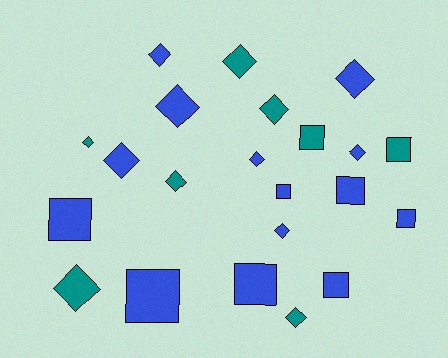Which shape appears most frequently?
Diamond, with 13 objects.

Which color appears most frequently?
Blue, with 14 objects.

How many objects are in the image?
There are 22 objects.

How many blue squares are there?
There are 7 blue squares.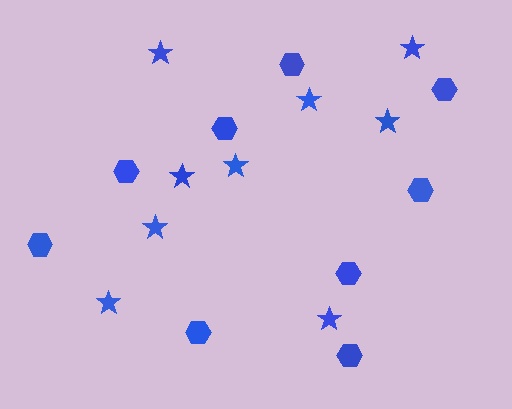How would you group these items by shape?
There are 2 groups: one group of hexagons (9) and one group of stars (9).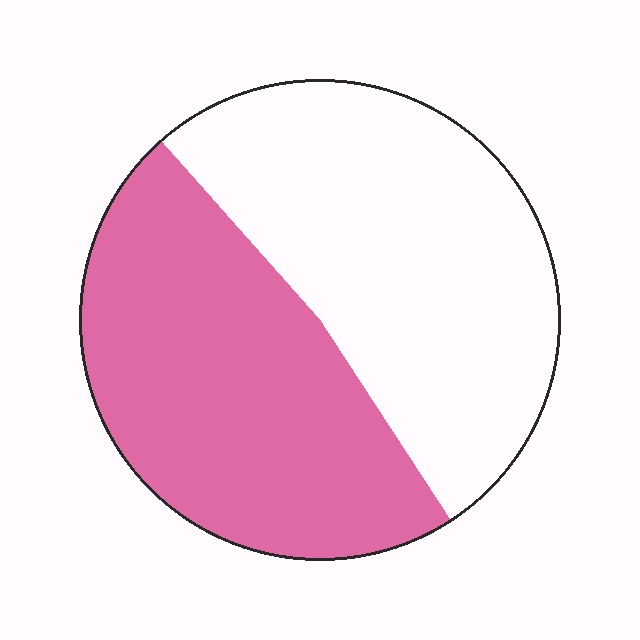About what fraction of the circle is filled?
About one half (1/2).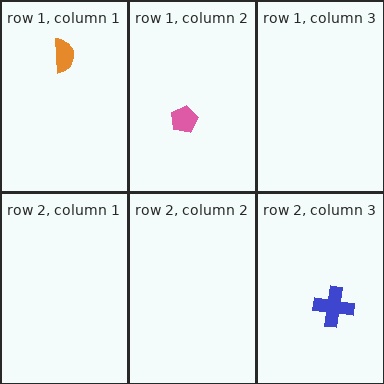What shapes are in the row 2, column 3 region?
The blue cross.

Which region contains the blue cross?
The row 2, column 3 region.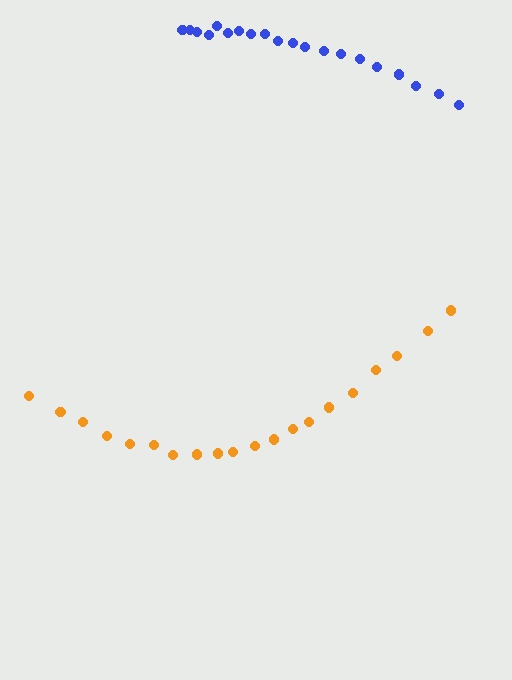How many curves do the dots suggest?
There are 2 distinct paths.